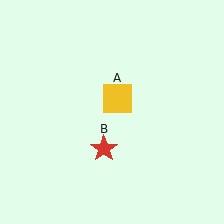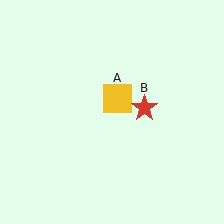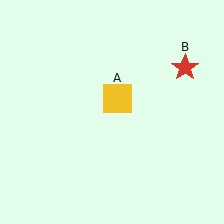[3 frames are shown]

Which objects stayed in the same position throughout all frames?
Yellow square (object A) remained stationary.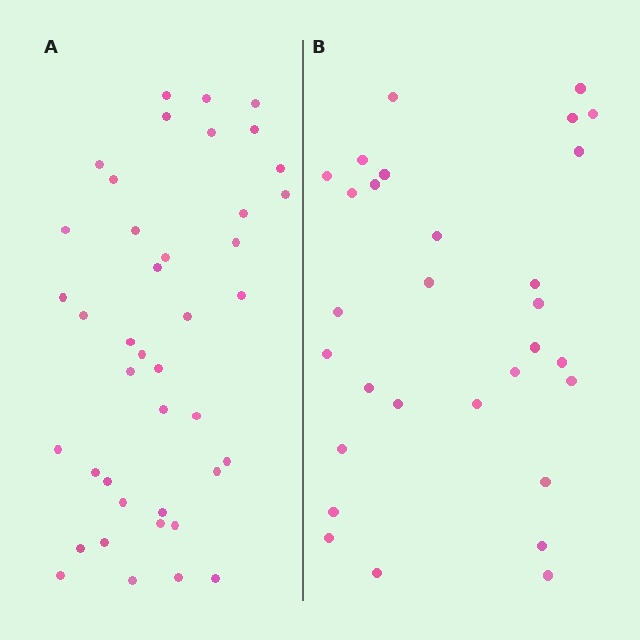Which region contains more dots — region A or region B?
Region A (the left region) has more dots.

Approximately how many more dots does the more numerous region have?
Region A has roughly 12 or so more dots than region B.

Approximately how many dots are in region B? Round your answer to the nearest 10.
About 30 dots.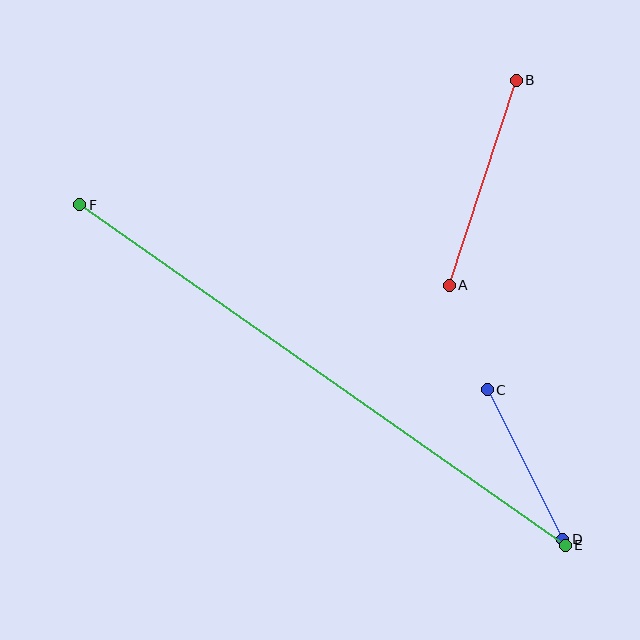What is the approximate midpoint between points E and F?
The midpoint is at approximately (322, 375) pixels.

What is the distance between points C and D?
The distance is approximately 168 pixels.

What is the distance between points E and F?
The distance is approximately 593 pixels.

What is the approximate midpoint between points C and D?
The midpoint is at approximately (525, 465) pixels.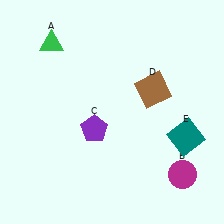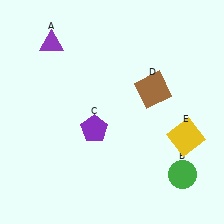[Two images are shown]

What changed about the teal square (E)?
In Image 1, E is teal. In Image 2, it changed to yellow.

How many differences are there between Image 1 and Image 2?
There are 3 differences between the two images.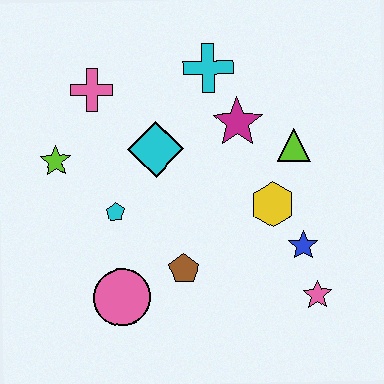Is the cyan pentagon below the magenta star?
Yes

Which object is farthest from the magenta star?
The pink circle is farthest from the magenta star.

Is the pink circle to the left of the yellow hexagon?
Yes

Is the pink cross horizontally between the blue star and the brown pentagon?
No